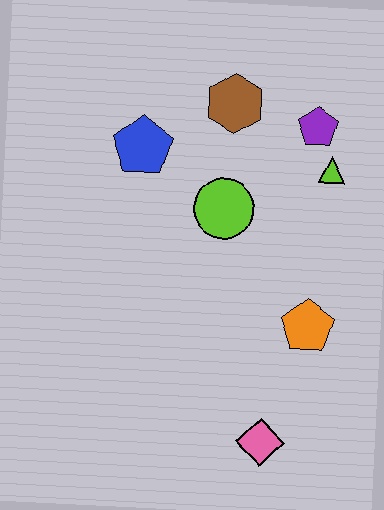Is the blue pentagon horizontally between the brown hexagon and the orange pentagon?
No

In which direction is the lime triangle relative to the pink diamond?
The lime triangle is above the pink diamond.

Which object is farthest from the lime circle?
The pink diamond is farthest from the lime circle.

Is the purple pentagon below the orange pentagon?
No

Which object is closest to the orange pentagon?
The pink diamond is closest to the orange pentagon.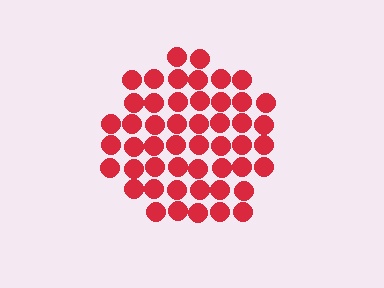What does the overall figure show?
The overall figure shows a circle.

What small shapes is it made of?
It is made of small circles.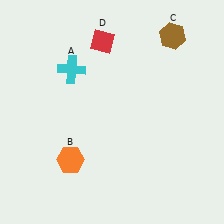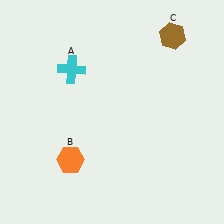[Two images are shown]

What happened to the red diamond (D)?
The red diamond (D) was removed in Image 2. It was in the top-left area of Image 1.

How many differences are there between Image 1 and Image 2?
There is 1 difference between the two images.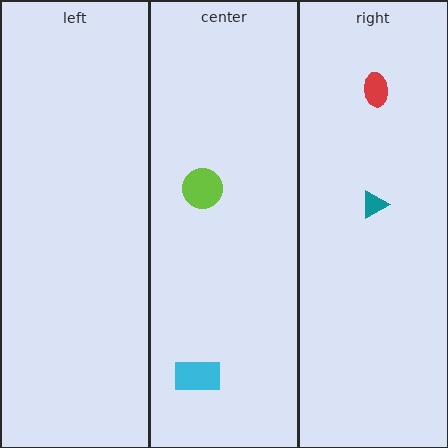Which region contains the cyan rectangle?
The center region.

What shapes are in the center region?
The cyan rectangle, the lime circle.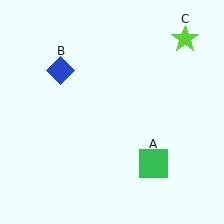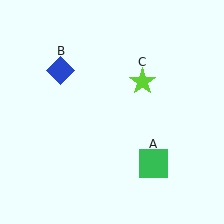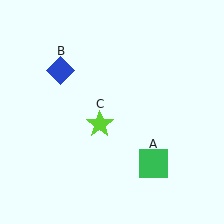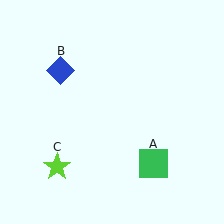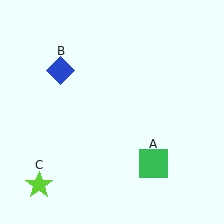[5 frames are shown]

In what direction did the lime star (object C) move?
The lime star (object C) moved down and to the left.